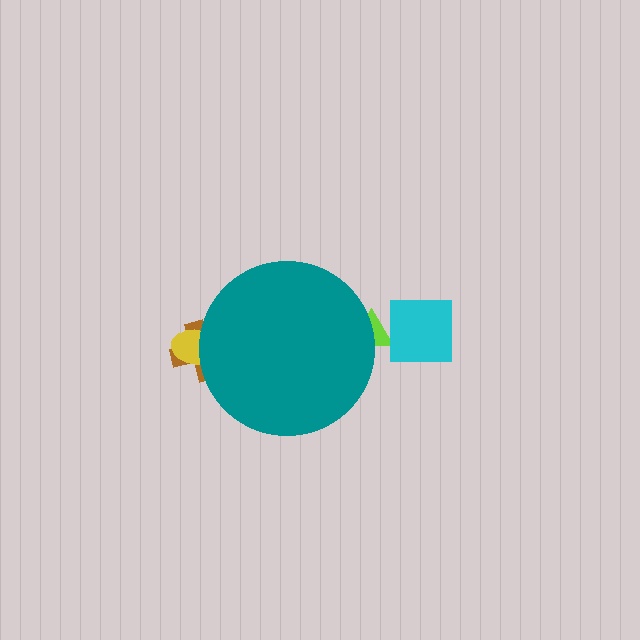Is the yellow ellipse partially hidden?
Yes, the yellow ellipse is partially hidden behind the teal circle.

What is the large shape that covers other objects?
A teal circle.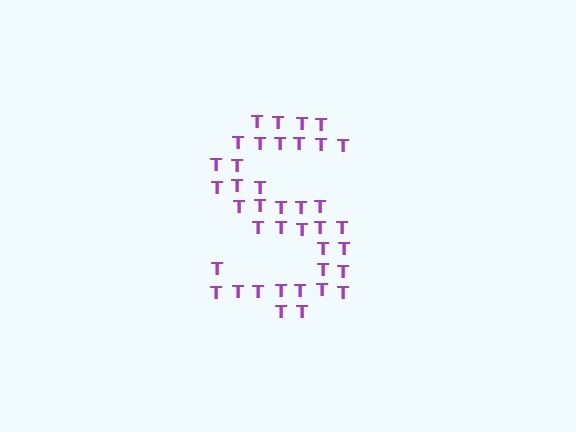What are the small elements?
The small elements are letter T's.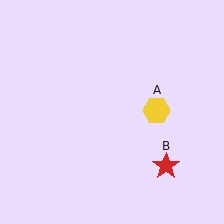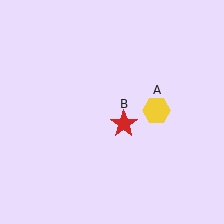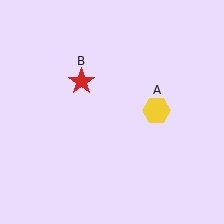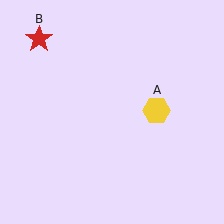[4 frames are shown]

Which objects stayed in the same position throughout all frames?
Yellow hexagon (object A) remained stationary.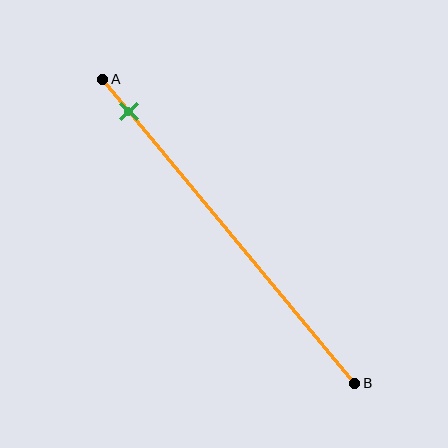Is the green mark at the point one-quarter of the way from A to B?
No, the mark is at about 10% from A, not at the 25% one-quarter point.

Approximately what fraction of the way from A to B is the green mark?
The green mark is approximately 10% of the way from A to B.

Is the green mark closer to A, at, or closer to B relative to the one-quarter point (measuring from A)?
The green mark is closer to point A than the one-quarter point of segment AB.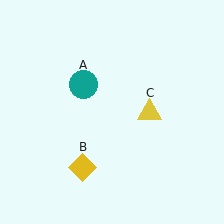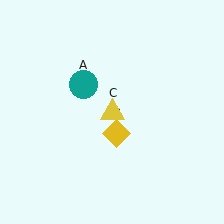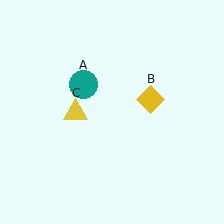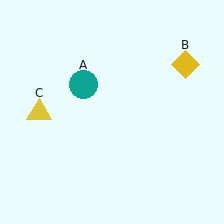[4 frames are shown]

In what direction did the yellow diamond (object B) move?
The yellow diamond (object B) moved up and to the right.